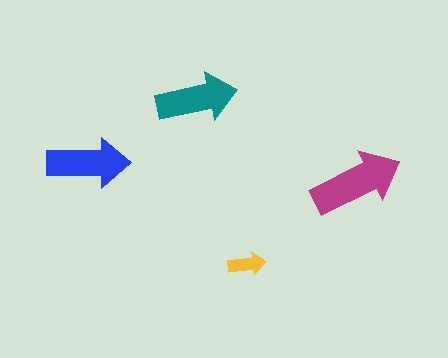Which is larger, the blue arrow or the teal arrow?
The blue one.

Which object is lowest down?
The yellow arrow is bottommost.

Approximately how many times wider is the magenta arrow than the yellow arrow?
About 2.5 times wider.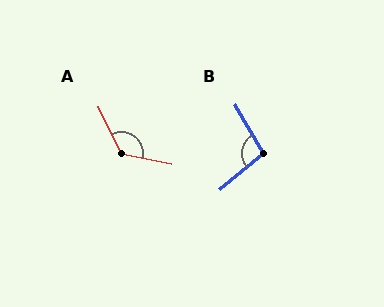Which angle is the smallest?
B, at approximately 100 degrees.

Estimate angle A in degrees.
Approximately 126 degrees.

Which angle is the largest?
A, at approximately 126 degrees.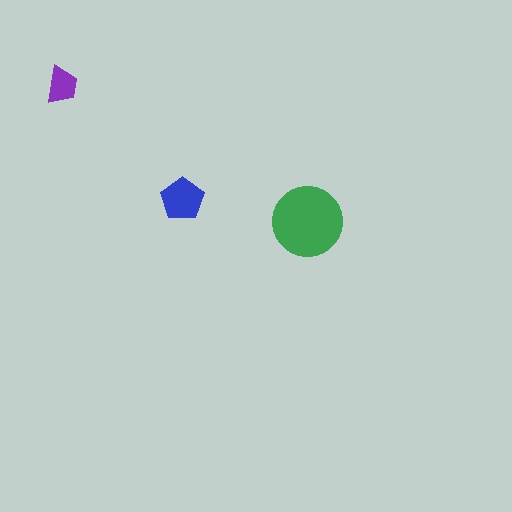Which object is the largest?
The green circle.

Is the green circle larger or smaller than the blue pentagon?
Larger.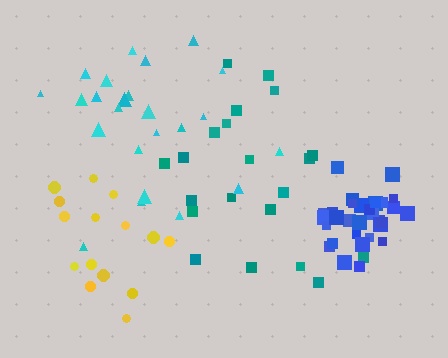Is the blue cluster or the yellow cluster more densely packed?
Blue.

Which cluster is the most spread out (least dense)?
Yellow.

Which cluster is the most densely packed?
Blue.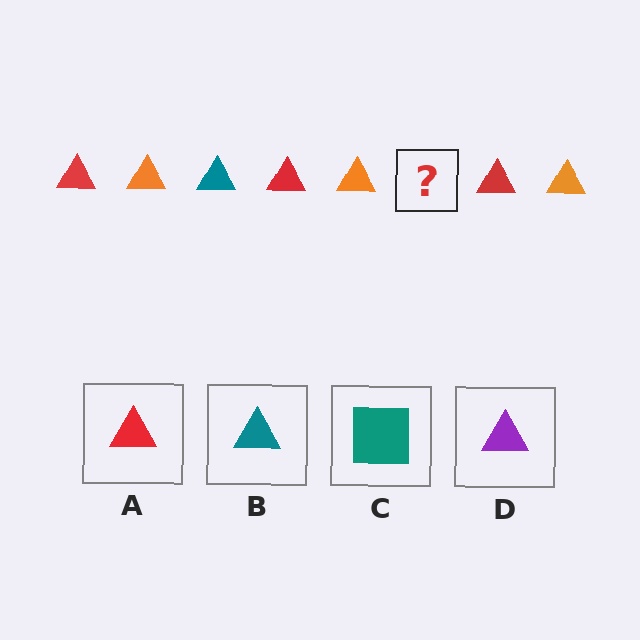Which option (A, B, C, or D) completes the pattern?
B.